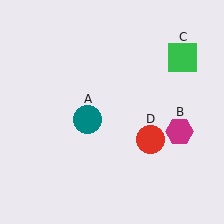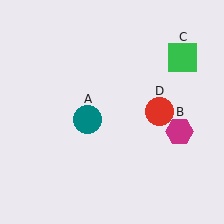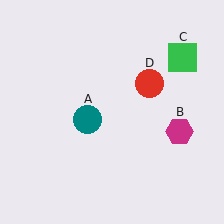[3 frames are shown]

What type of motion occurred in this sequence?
The red circle (object D) rotated counterclockwise around the center of the scene.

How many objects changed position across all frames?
1 object changed position: red circle (object D).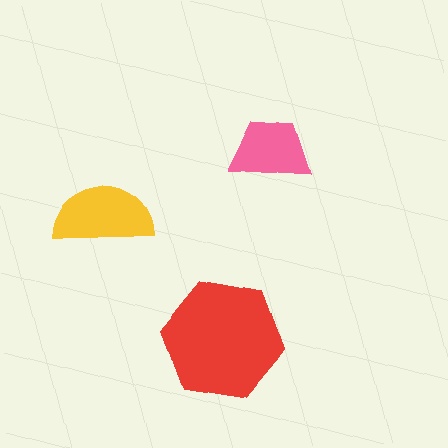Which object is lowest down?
The red hexagon is bottommost.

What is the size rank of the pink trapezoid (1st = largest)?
3rd.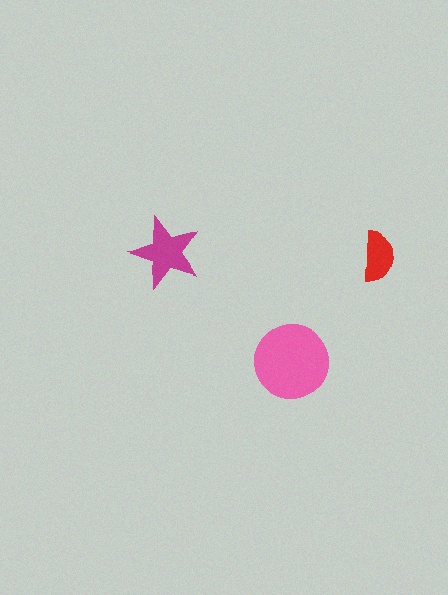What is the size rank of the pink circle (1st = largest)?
1st.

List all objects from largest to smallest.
The pink circle, the magenta star, the red semicircle.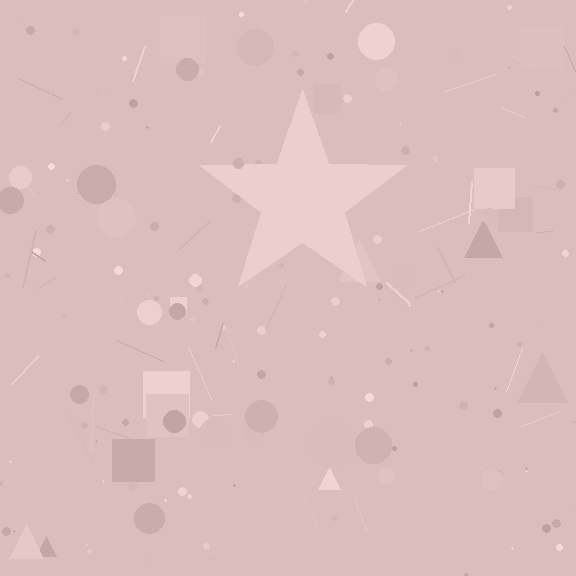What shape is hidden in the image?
A star is hidden in the image.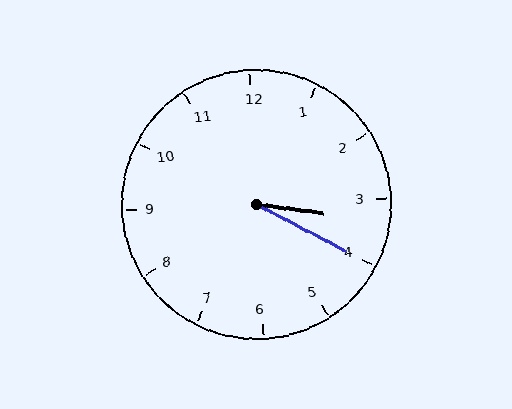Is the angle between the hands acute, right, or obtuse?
It is acute.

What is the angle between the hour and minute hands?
Approximately 20 degrees.